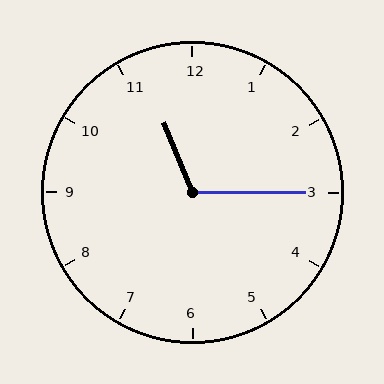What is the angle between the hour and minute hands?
Approximately 112 degrees.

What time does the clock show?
11:15.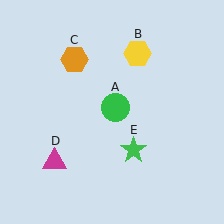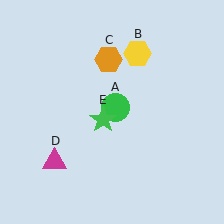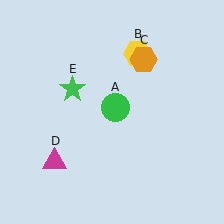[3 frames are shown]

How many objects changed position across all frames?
2 objects changed position: orange hexagon (object C), green star (object E).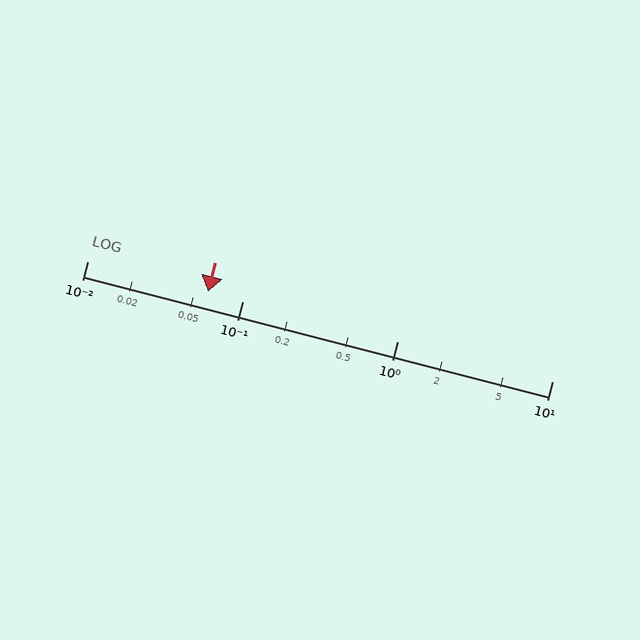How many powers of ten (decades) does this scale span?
The scale spans 3 decades, from 0.01 to 10.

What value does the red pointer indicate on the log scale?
The pointer indicates approximately 0.06.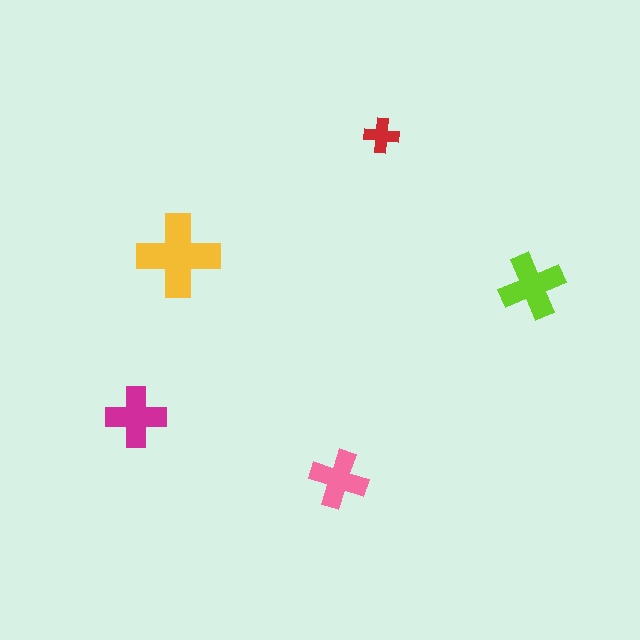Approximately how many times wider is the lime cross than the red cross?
About 2 times wider.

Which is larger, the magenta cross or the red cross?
The magenta one.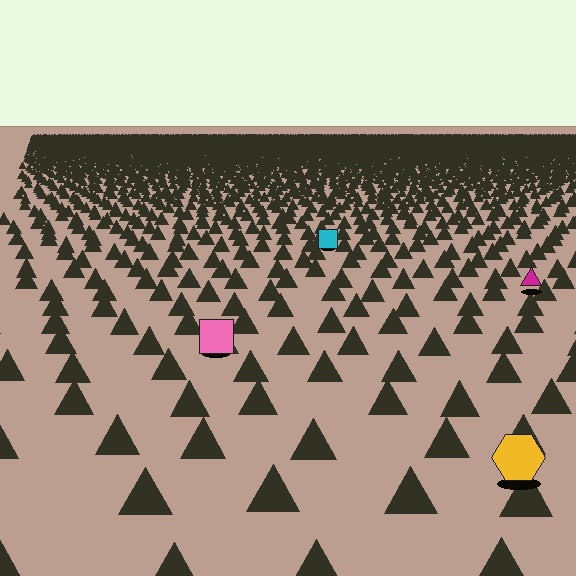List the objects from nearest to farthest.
From nearest to farthest: the yellow hexagon, the pink square, the magenta triangle, the cyan square.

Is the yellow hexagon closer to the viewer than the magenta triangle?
Yes. The yellow hexagon is closer — you can tell from the texture gradient: the ground texture is coarser near it.